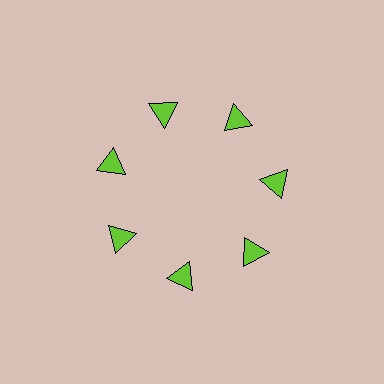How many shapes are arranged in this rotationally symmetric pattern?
There are 7 shapes, arranged in 7 groups of 1.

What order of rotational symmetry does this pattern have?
This pattern has 7-fold rotational symmetry.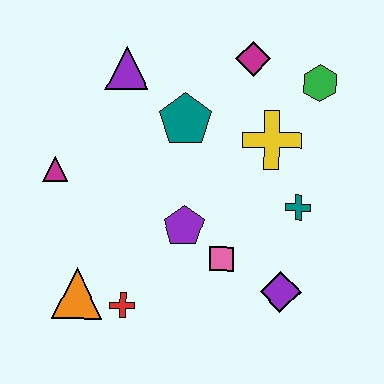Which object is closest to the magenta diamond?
The green hexagon is closest to the magenta diamond.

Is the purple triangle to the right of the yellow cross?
No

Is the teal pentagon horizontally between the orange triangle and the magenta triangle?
No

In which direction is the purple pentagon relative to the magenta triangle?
The purple pentagon is to the right of the magenta triangle.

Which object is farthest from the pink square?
The purple triangle is farthest from the pink square.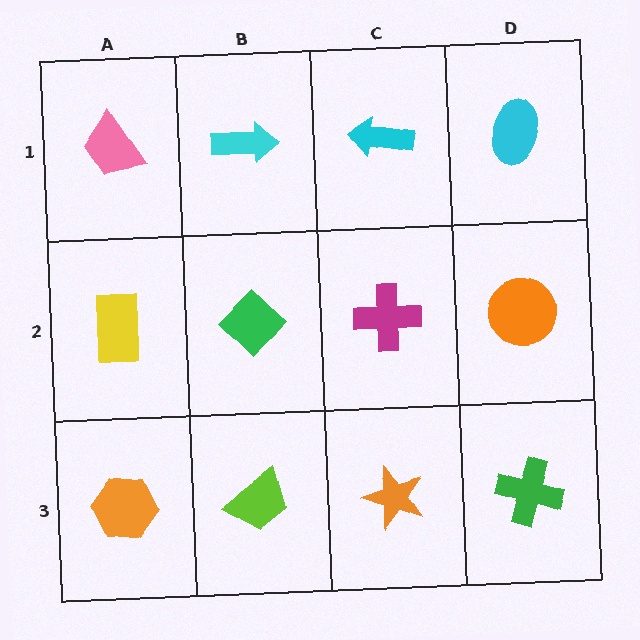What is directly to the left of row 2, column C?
A green diamond.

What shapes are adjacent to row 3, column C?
A magenta cross (row 2, column C), a lime trapezoid (row 3, column B), a green cross (row 3, column D).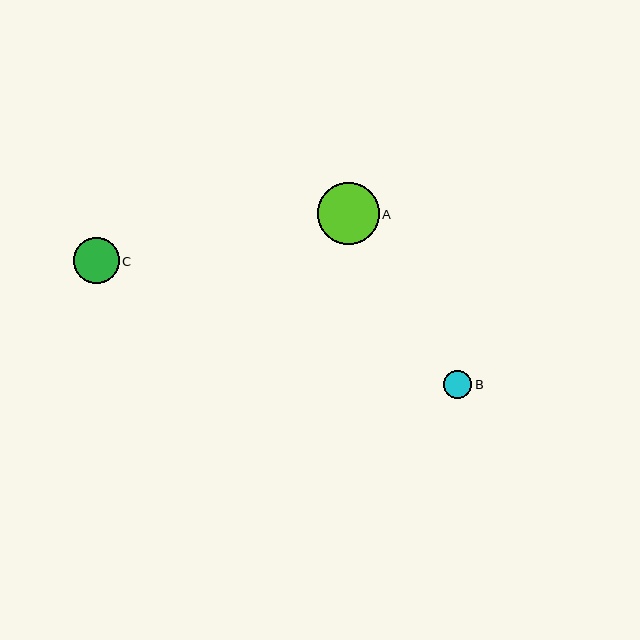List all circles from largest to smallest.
From largest to smallest: A, C, B.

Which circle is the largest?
Circle A is the largest with a size of approximately 62 pixels.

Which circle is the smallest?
Circle B is the smallest with a size of approximately 28 pixels.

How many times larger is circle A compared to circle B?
Circle A is approximately 2.2 times the size of circle B.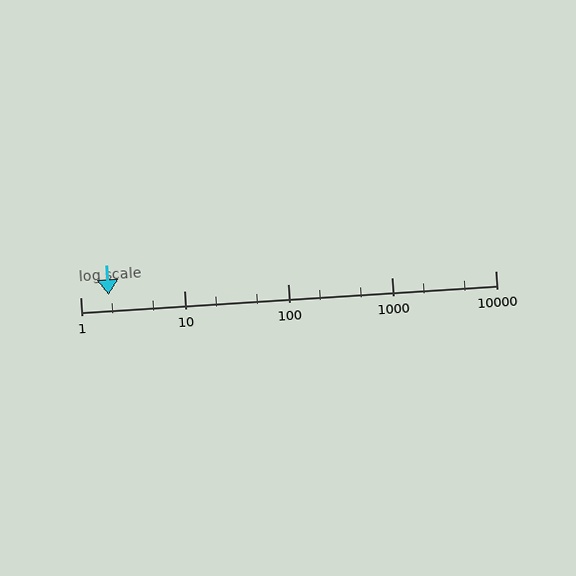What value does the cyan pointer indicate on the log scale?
The pointer indicates approximately 1.9.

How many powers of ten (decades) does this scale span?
The scale spans 4 decades, from 1 to 10000.